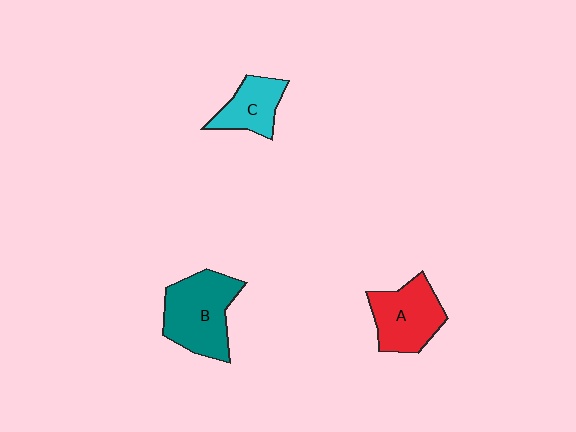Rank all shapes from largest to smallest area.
From largest to smallest: B (teal), A (red), C (cyan).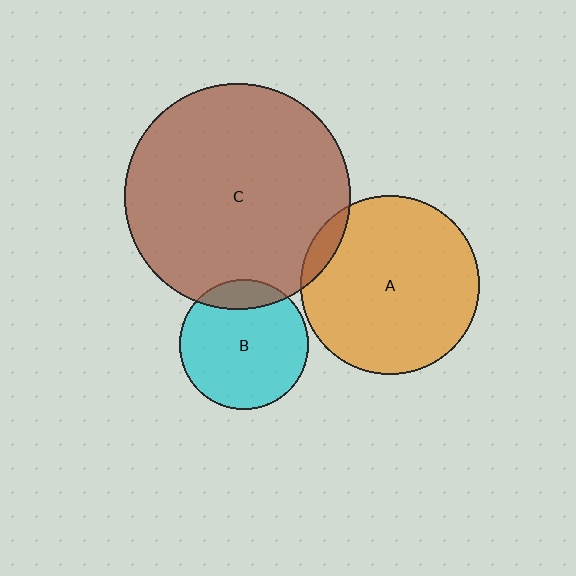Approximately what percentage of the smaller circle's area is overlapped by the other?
Approximately 15%.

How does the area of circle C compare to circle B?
Approximately 3.0 times.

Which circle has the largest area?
Circle C (brown).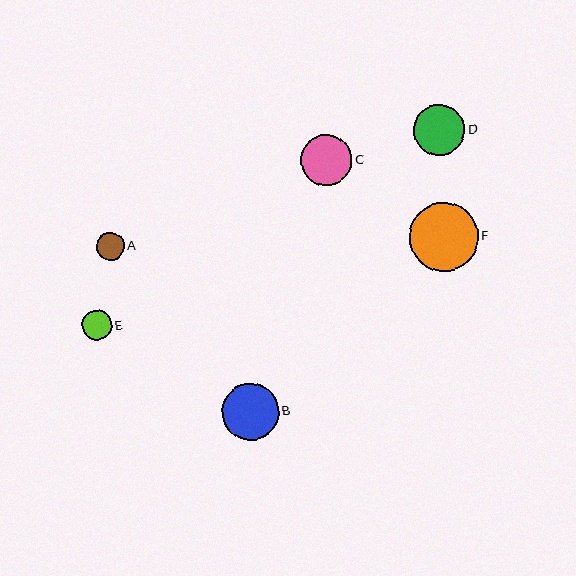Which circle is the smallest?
Circle A is the smallest with a size of approximately 28 pixels.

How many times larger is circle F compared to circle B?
Circle F is approximately 1.2 times the size of circle B.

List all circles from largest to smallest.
From largest to smallest: F, B, C, D, E, A.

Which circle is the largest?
Circle F is the largest with a size of approximately 69 pixels.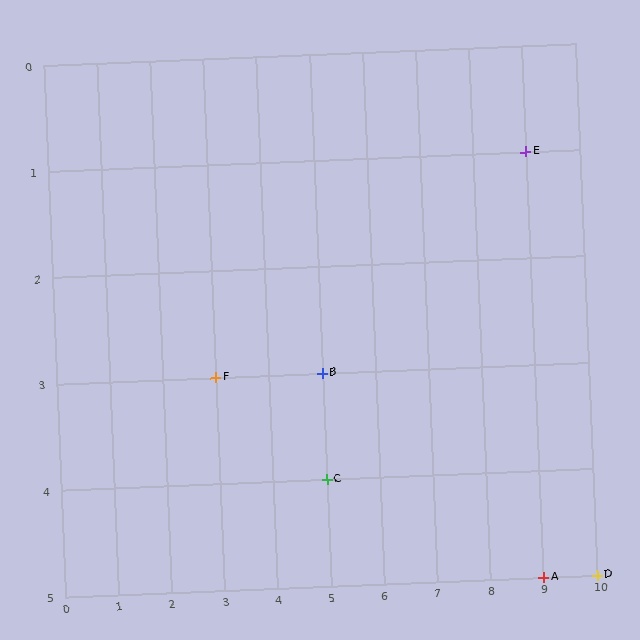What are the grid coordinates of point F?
Point F is at grid coordinates (3, 3).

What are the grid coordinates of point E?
Point E is at grid coordinates (9, 1).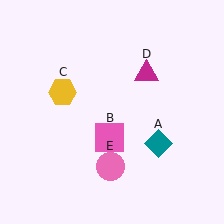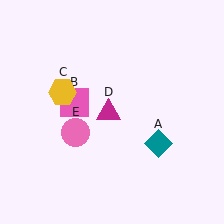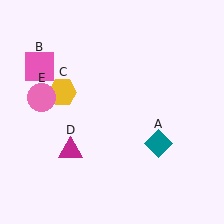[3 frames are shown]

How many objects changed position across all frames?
3 objects changed position: pink square (object B), magenta triangle (object D), pink circle (object E).